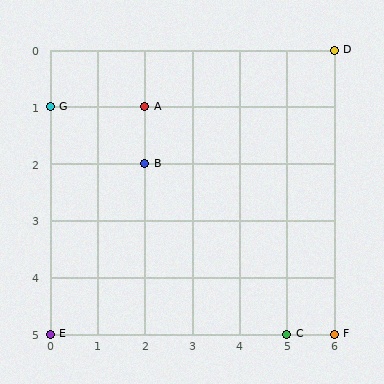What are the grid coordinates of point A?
Point A is at grid coordinates (2, 1).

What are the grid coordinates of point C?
Point C is at grid coordinates (5, 5).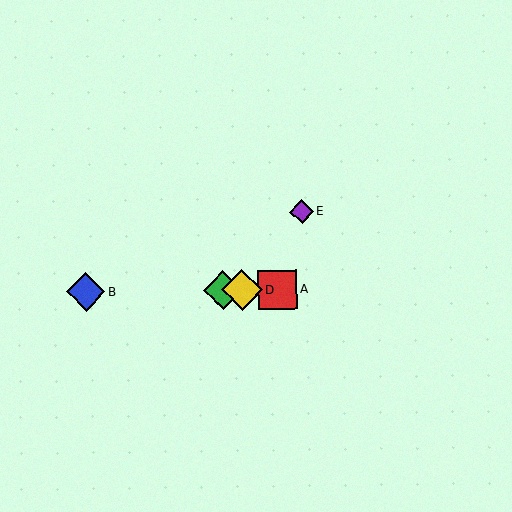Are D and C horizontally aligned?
Yes, both are at y≈290.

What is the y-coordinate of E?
Object E is at y≈212.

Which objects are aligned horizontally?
Objects A, B, C, D are aligned horizontally.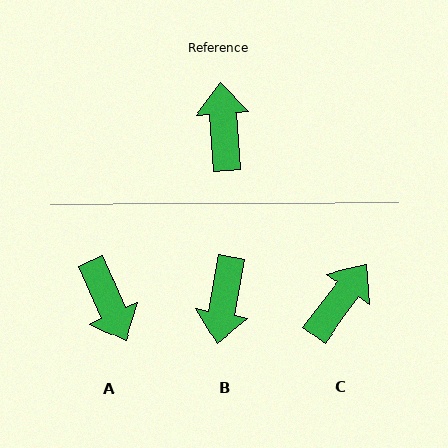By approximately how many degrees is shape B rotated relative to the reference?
Approximately 166 degrees counter-clockwise.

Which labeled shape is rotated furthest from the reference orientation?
B, about 166 degrees away.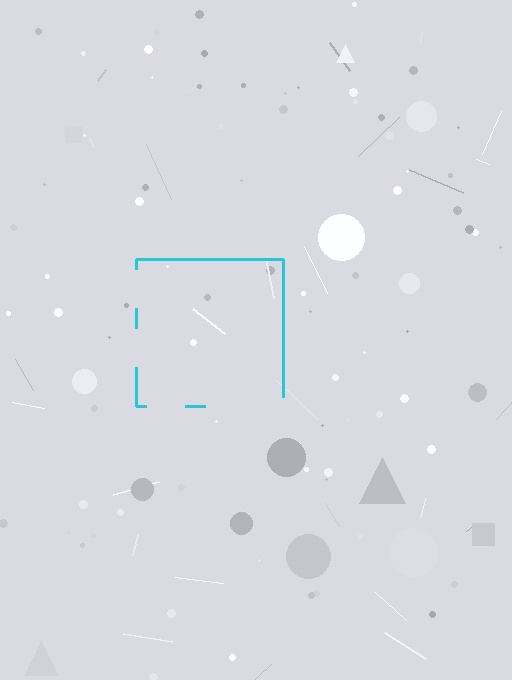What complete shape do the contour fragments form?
The contour fragments form a square.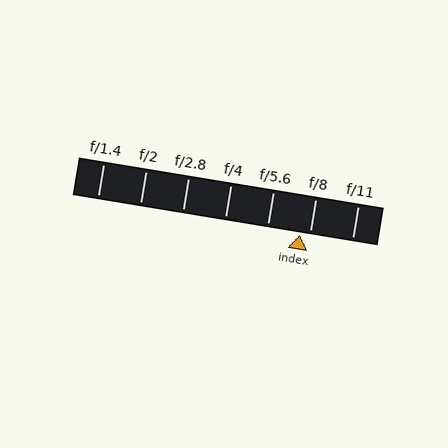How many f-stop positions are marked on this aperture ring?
There are 7 f-stop positions marked.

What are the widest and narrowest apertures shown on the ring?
The widest aperture shown is f/1.4 and the narrowest is f/11.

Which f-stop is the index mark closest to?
The index mark is closest to f/8.